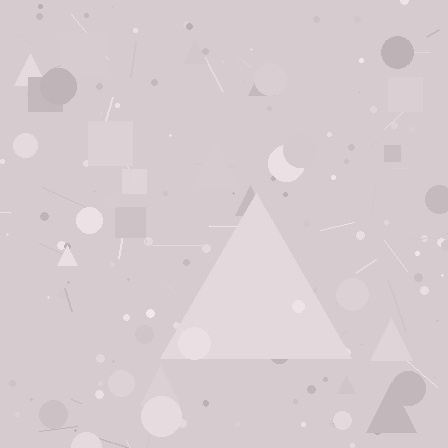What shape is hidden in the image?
A triangle is hidden in the image.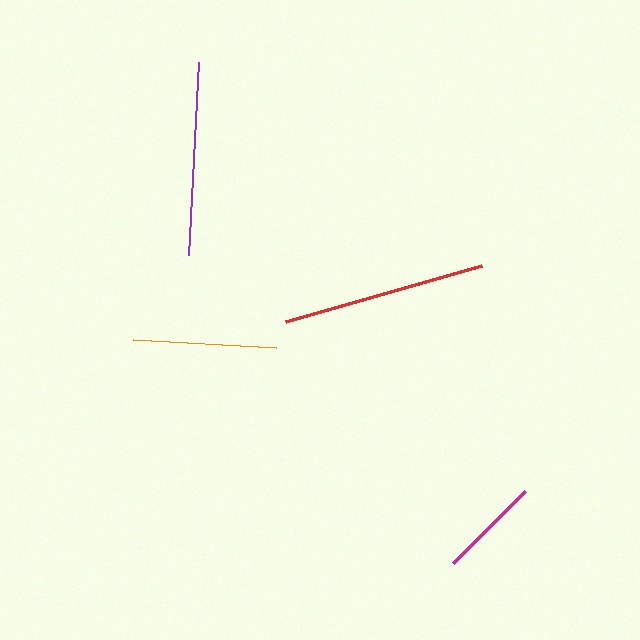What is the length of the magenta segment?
The magenta segment is approximately 102 pixels long.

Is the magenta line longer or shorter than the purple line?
The purple line is longer than the magenta line.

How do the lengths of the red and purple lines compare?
The red and purple lines are approximately the same length.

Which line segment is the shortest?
The magenta line is the shortest at approximately 102 pixels.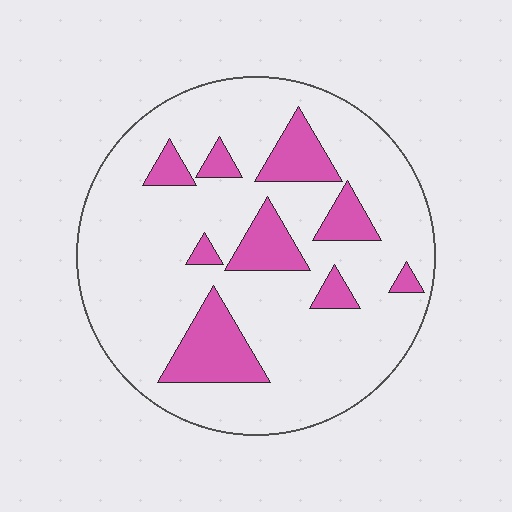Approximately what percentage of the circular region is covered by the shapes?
Approximately 20%.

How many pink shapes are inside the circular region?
9.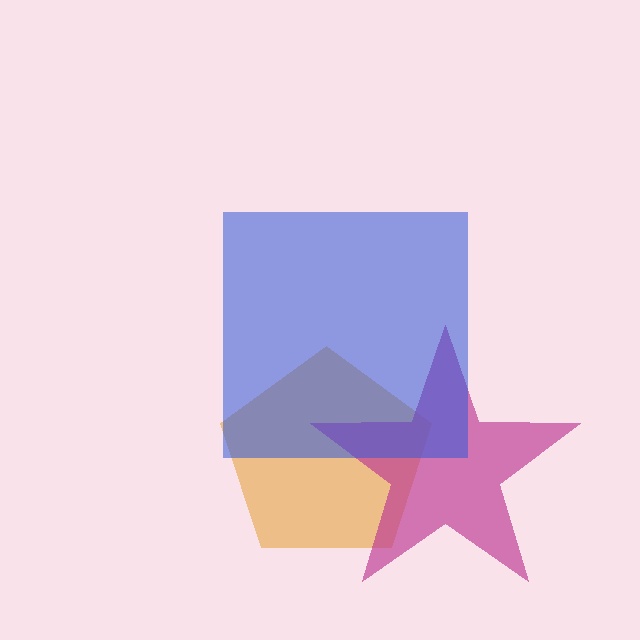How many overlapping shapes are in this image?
There are 3 overlapping shapes in the image.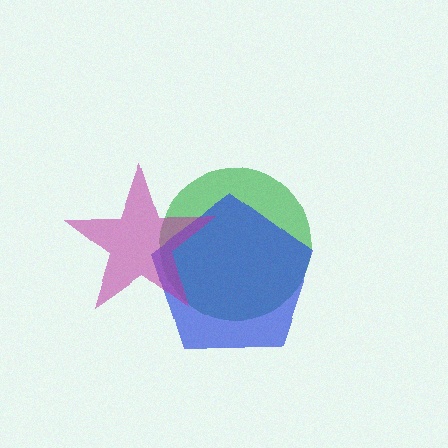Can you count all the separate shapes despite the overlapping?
Yes, there are 3 separate shapes.